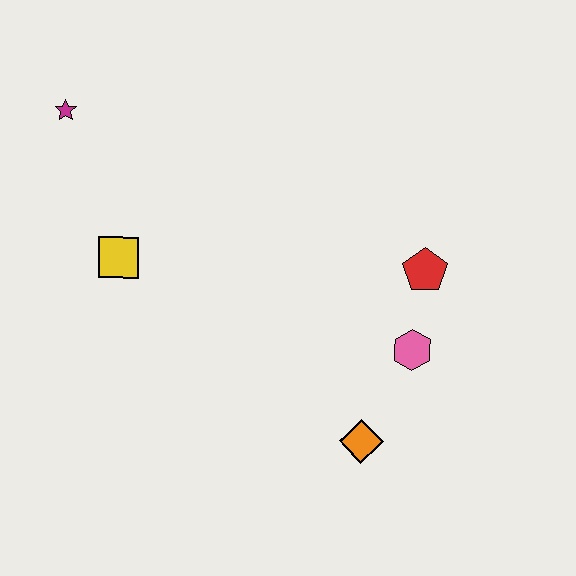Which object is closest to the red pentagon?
The pink hexagon is closest to the red pentagon.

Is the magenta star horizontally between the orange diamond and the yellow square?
No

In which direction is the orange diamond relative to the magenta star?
The orange diamond is below the magenta star.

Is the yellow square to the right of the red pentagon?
No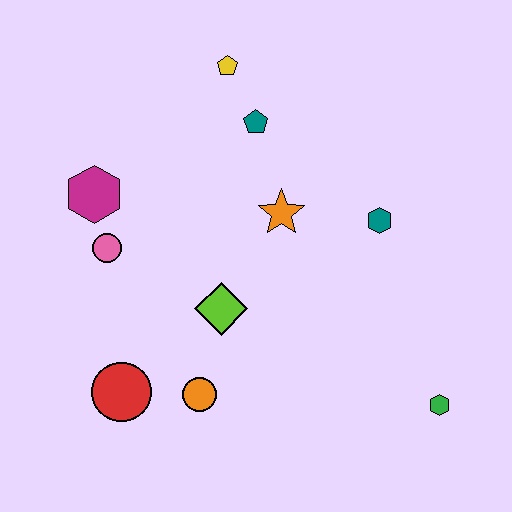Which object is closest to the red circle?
The orange circle is closest to the red circle.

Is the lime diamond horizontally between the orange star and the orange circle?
Yes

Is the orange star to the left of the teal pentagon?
No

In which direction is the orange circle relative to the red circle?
The orange circle is to the right of the red circle.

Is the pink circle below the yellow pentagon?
Yes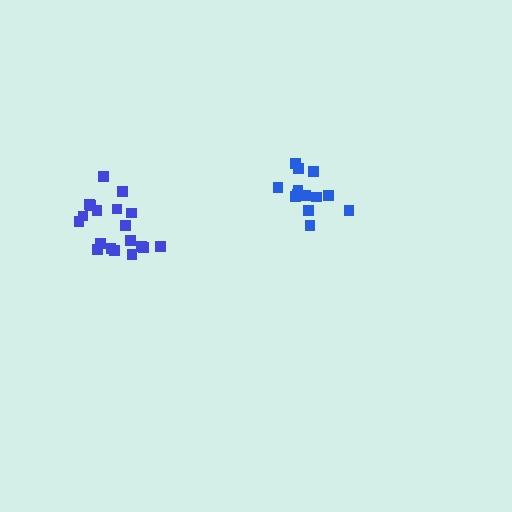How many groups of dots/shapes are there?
There are 2 groups.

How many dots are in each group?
Group 1: 19 dots, Group 2: 14 dots (33 total).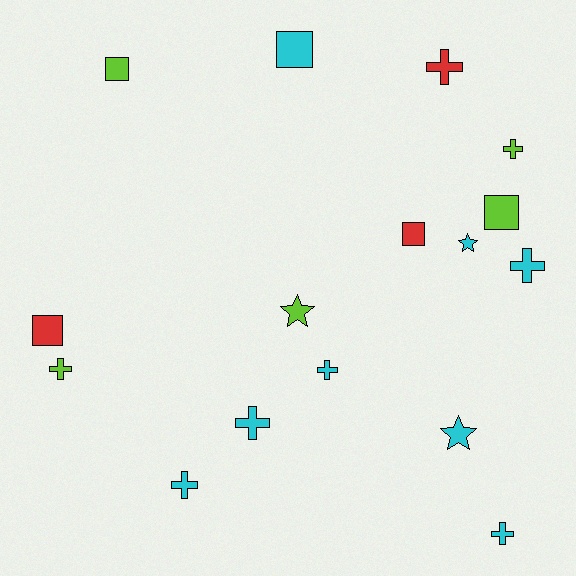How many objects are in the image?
There are 16 objects.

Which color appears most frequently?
Cyan, with 8 objects.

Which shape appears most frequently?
Cross, with 8 objects.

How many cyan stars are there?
There are 2 cyan stars.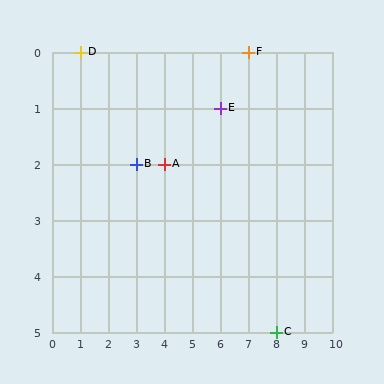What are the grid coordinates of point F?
Point F is at grid coordinates (7, 0).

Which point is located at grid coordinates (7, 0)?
Point F is at (7, 0).